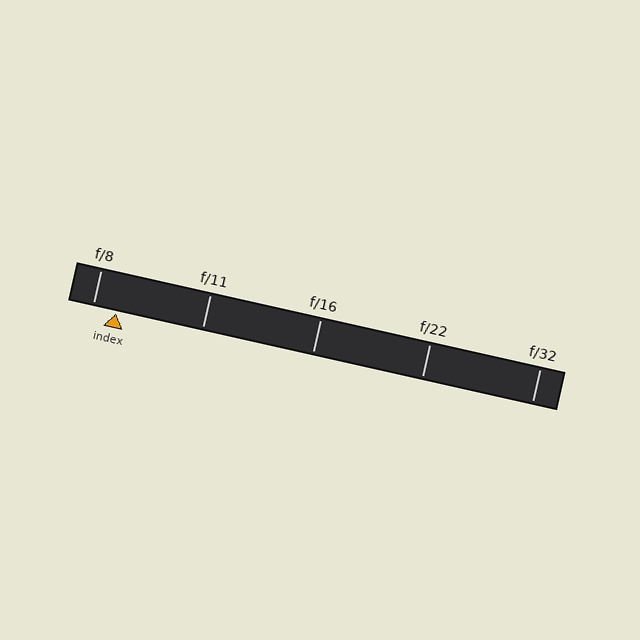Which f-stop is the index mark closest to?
The index mark is closest to f/8.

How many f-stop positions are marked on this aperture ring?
There are 5 f-stop positions marked.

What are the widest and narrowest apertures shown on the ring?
The widest aperture shown is f/8 and the narrowest is f/32.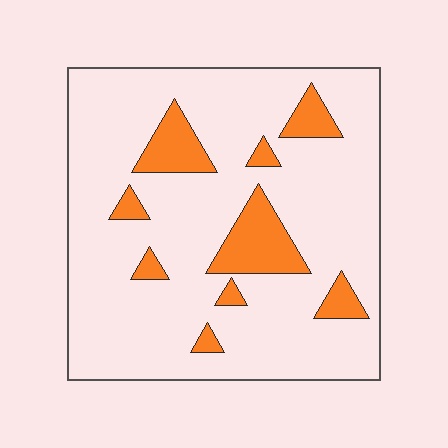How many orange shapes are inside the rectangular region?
9.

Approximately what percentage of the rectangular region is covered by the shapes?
Approximately 15%.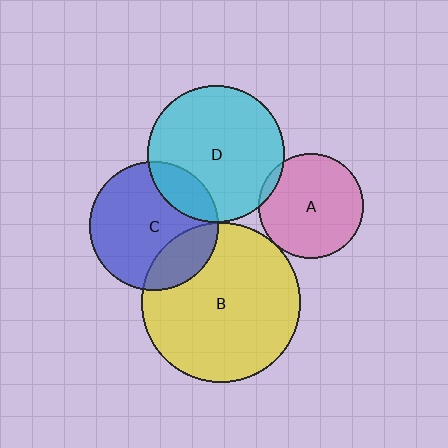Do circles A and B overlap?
Yes.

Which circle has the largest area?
Circle B (yellow).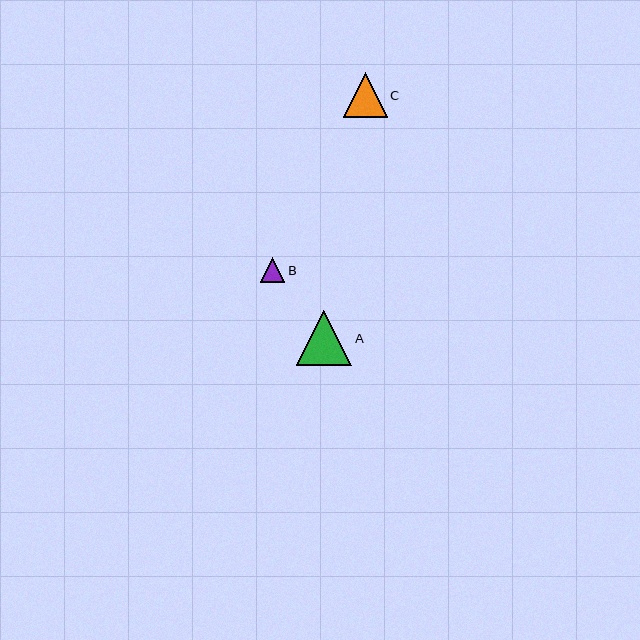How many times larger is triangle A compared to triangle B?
Triangle A is approximately 2.3 times the size of triangle B.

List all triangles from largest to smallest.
From largest to smallest: A, C, B.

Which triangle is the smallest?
Triangle B is the smallest with a size of approximately 24 pixels.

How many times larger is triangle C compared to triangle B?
Triangle C is approximately 1.8 times the size of triangle B.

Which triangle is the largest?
Triangle A is the largest with a size of approximately 55 pixels.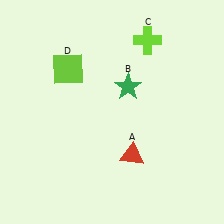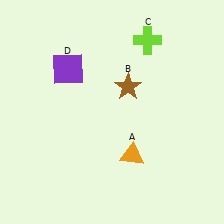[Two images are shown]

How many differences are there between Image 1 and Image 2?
There are 3 differences between the two images.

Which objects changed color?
A changed from red to orange. B changed from green to brown. D changed from lime to purple.